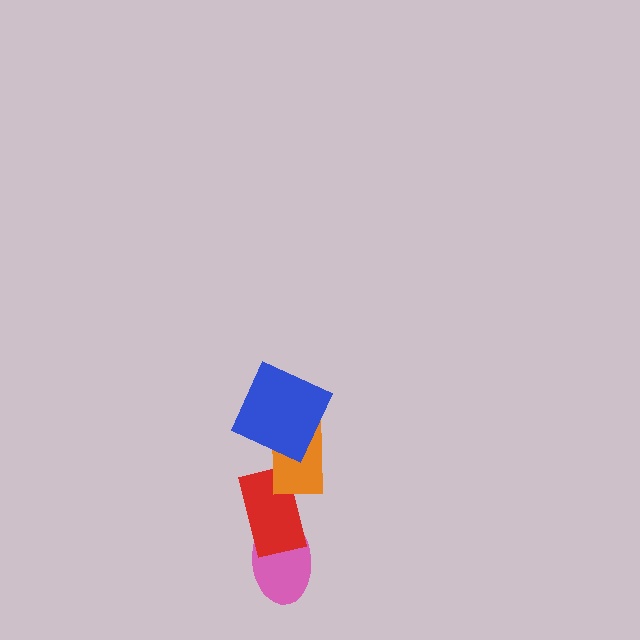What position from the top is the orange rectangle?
The orange rectangle is 2nd from the top.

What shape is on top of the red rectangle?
The orange rectangle is on top of the red rectangle.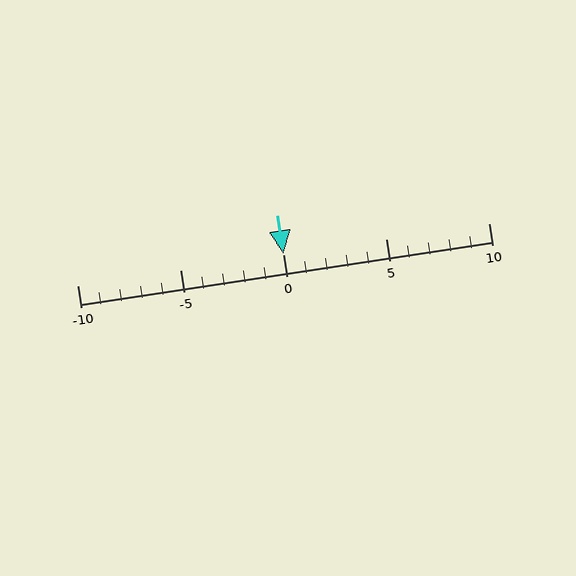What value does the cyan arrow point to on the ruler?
The cyan arrow points to approximately 0.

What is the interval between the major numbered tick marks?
The major tick marks are spaced 5 units apart.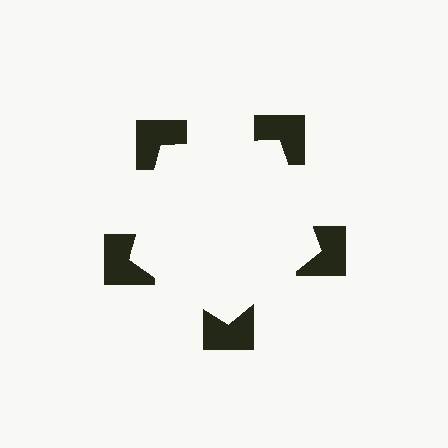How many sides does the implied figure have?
5 sides.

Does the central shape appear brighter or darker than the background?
It typically appears slightly brighter than the background, even though no actual brightness change is drawn.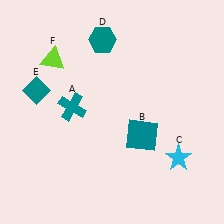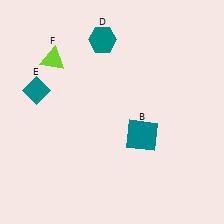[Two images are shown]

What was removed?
The cyan star (C), the teal cross (A) were removed in Image 2.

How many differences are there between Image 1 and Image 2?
There are 2 differences between the two images.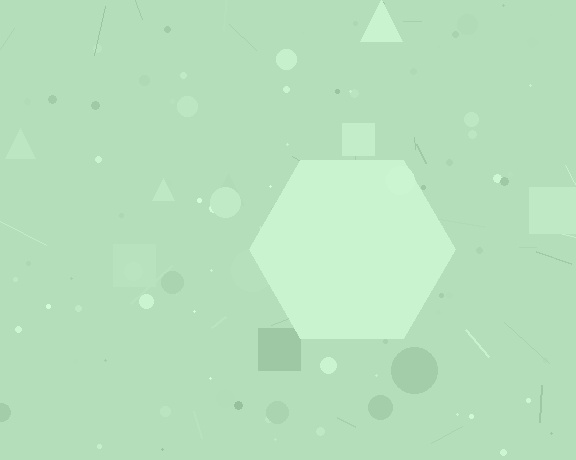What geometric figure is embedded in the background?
A hexagon is embedded in the background.